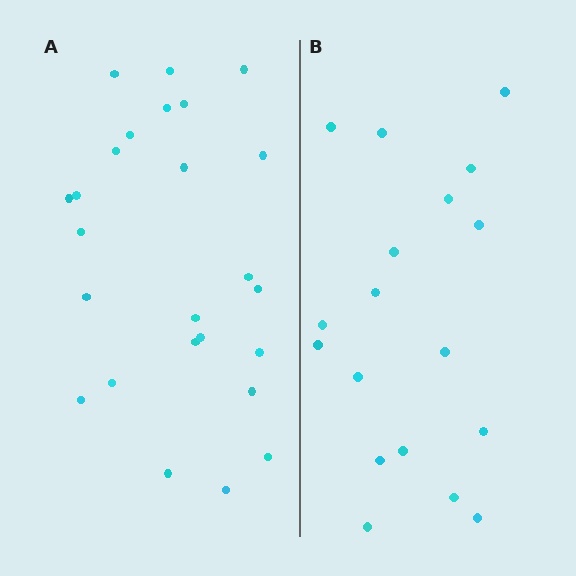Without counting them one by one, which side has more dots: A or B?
Region A (the left region) has more dots.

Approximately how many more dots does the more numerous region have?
Region A has roughly 8 or so more dots than region B.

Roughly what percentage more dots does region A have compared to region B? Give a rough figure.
About 40% more.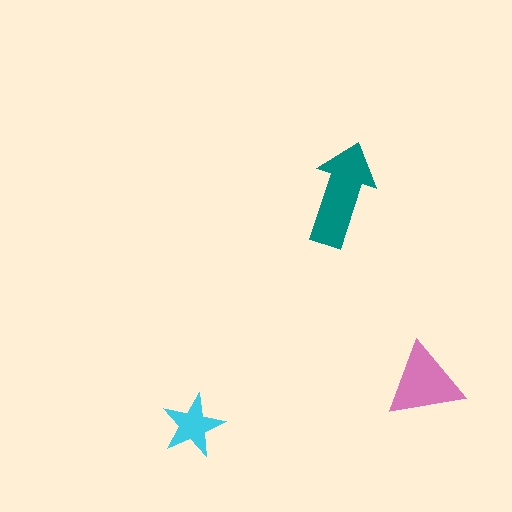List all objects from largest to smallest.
The teal arrow, the pink triangle, the cyan star.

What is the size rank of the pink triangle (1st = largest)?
2nd.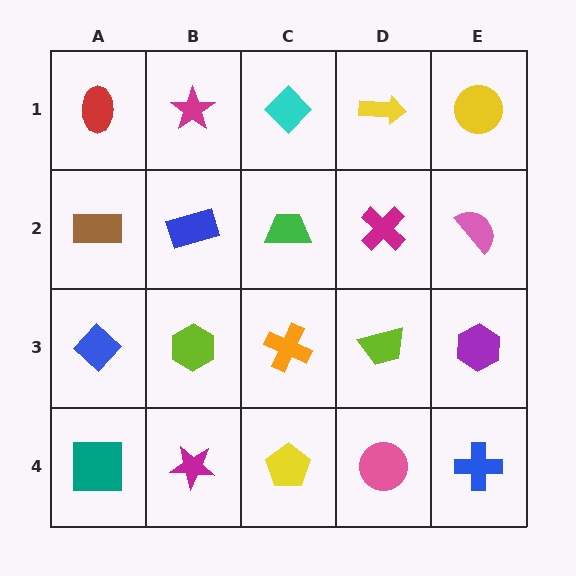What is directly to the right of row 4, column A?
A magenta star.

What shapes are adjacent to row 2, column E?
A yellow circle (row 1, column E), a purple hexagon (row 3, column E), a magenta cross (row 2, column D).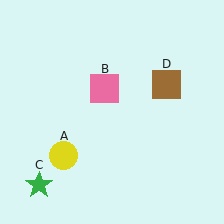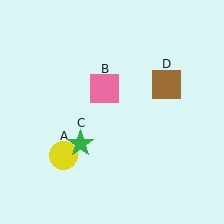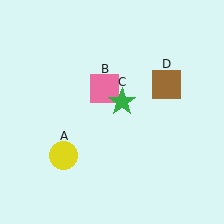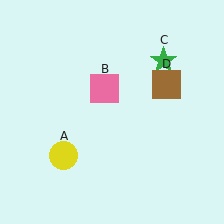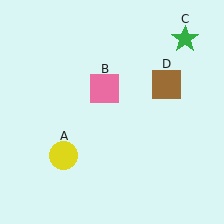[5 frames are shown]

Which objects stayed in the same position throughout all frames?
Yellow circle (object A) and pink square (object B) and brown square (object D) remained stationary.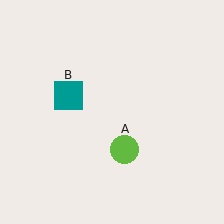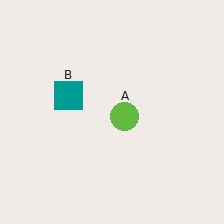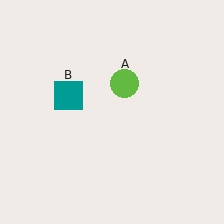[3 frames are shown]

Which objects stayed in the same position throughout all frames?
Teal square (object B) remained stationary.